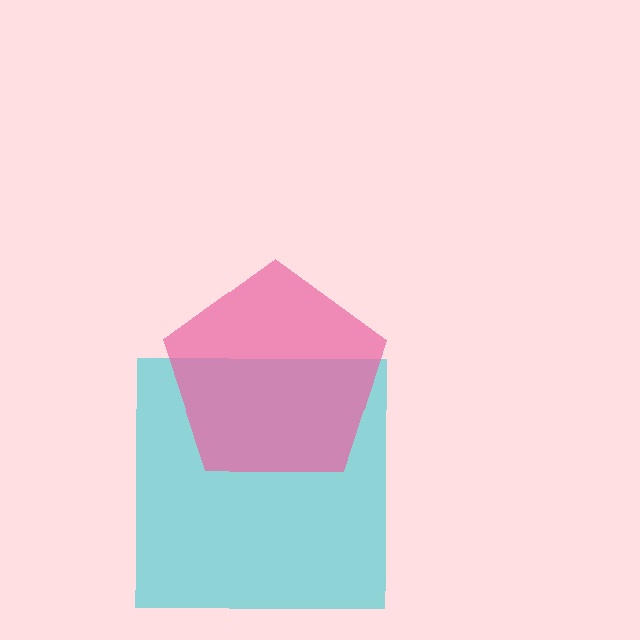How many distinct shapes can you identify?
There are 2 distinct shapes: a cyan square, a pink pentagon.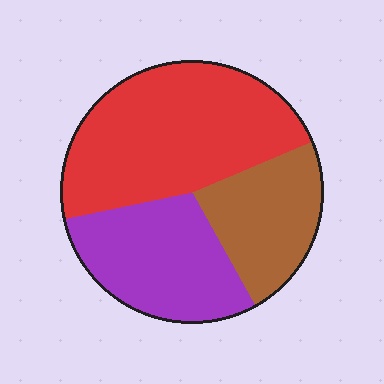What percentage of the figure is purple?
Purple covers 30% of the figure.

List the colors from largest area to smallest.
From largest to smallest: red, purple, brown.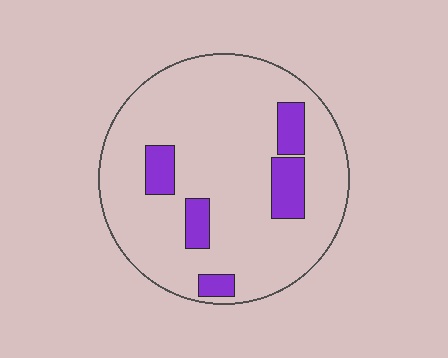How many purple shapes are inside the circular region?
5.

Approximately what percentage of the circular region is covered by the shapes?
Approximately 15%.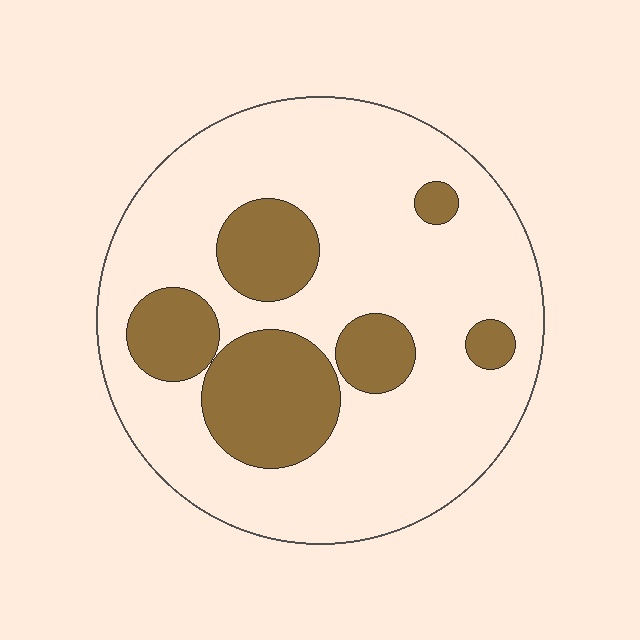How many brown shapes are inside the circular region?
6.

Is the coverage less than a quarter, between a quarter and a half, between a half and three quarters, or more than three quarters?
Between a quarter and a half.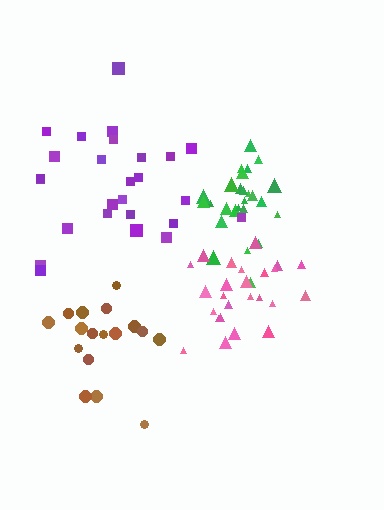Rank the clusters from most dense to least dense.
pink, green, brown, purple.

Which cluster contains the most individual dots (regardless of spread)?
Green (26).